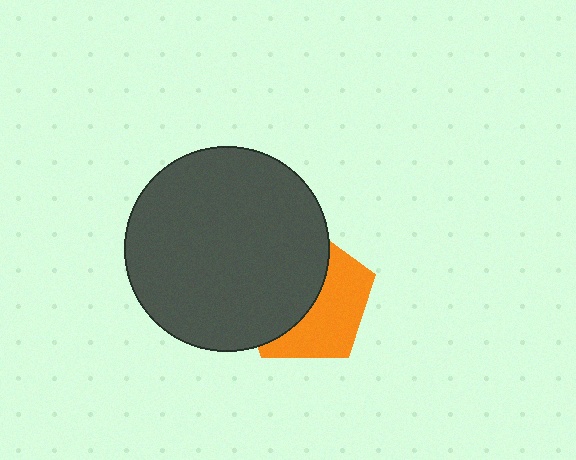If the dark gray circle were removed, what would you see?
You would see the complete orange pentagon.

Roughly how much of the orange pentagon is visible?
About half of it is visible (roughly 46%).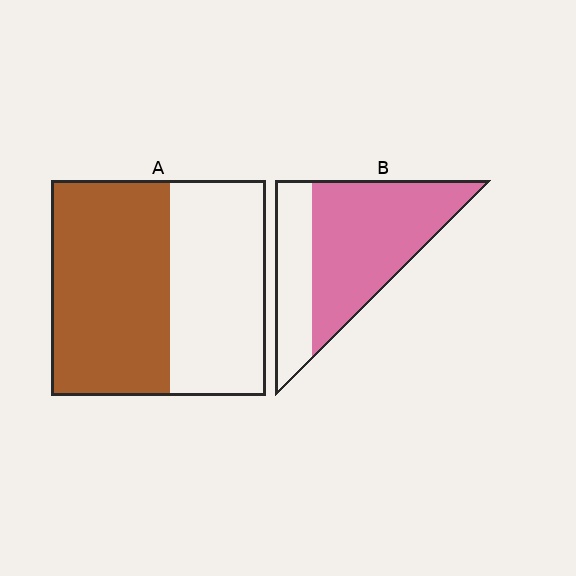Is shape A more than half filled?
Yes.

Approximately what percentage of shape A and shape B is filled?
A is approximately 55% and B is approximately 70%.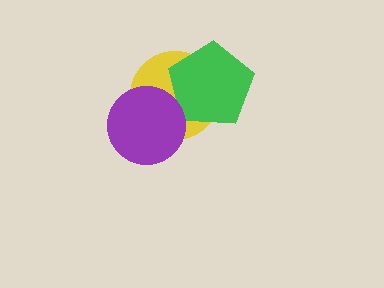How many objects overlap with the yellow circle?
2 objects overlap with the yellow circle.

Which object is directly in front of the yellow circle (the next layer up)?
The green pentagon is directly in front of the yellow circle.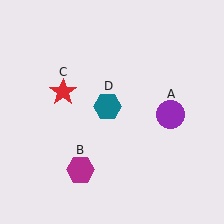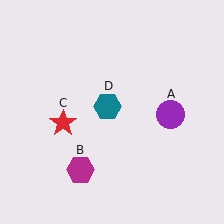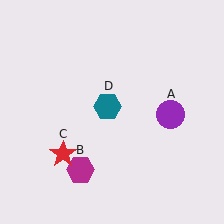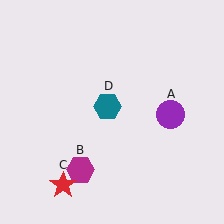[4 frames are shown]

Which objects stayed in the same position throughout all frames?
Purple circle (object A) and magenta hexagon (object B) and teal hexagon (object D) remained stationary.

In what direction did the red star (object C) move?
The red star (object C) moved down.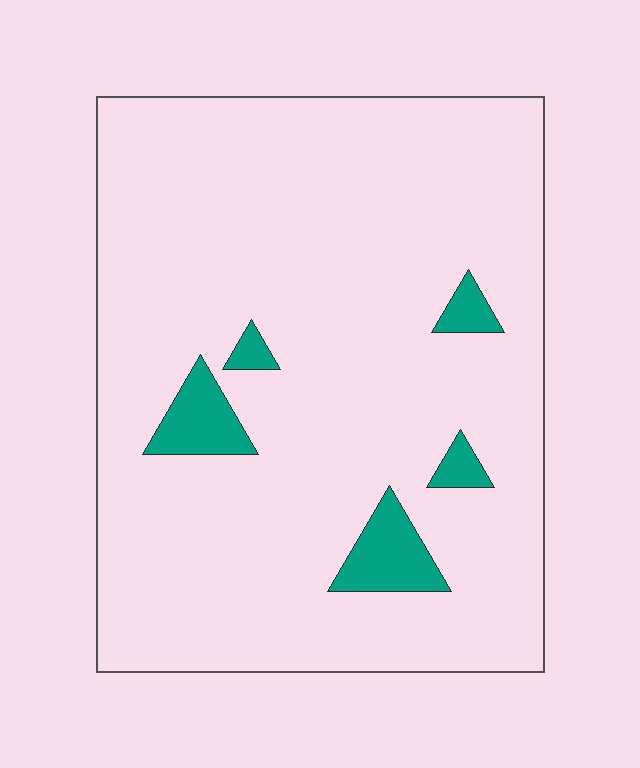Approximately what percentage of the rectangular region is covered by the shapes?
Approximately 5%.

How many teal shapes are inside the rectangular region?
5.